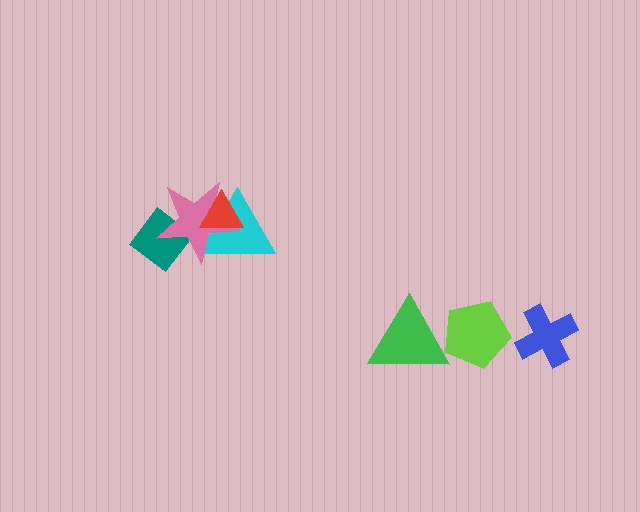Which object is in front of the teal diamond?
The pink star is in front of the teal diamond.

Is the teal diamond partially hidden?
Yes, it is partially covered by another shape.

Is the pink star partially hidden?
Yes, it is partially covered by another shape.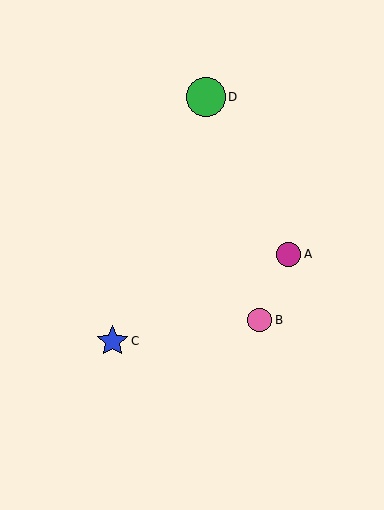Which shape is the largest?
The green circle (labeled D) is the largest.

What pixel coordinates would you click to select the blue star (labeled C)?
Click at (113, 341) to select the blue star C.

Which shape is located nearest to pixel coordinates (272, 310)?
The pink circle (labeled B) at (260, 320) is nearest to that location.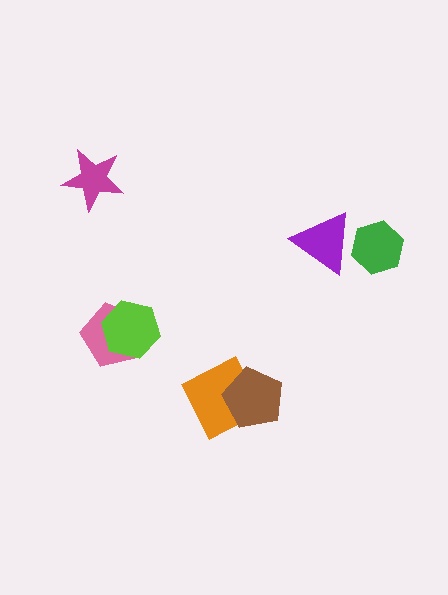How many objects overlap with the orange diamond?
1 object overlaps with the orange diamond.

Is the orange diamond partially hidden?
Yes, it is partially covered by another shape.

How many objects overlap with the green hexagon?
1 object overlaps with the green hexagon.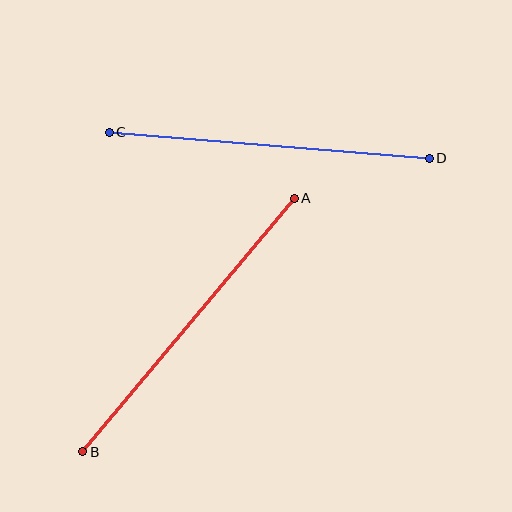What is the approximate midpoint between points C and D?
The midpoint is at approximately (269, 145) pixels.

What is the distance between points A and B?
The distance is approximately 330 pixels.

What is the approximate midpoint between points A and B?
The midpoint is at approximately (188, 325) pixels.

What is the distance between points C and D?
The distance is approximately 321 pixels.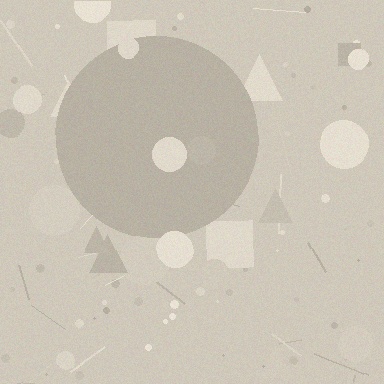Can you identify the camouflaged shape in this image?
The camouflaged shape is a circle.